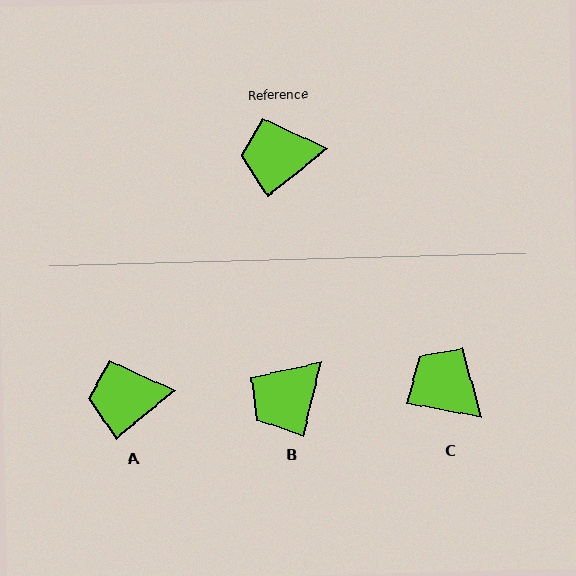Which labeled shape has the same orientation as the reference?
A.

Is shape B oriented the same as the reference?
No, it is off by about 37 degrees.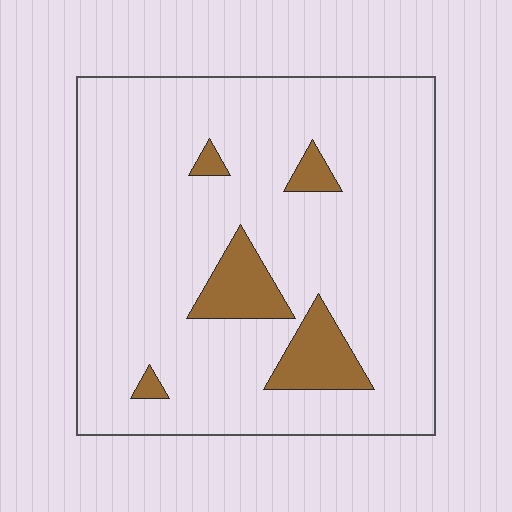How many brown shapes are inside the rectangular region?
5.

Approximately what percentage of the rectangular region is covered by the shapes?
Approximately 10%.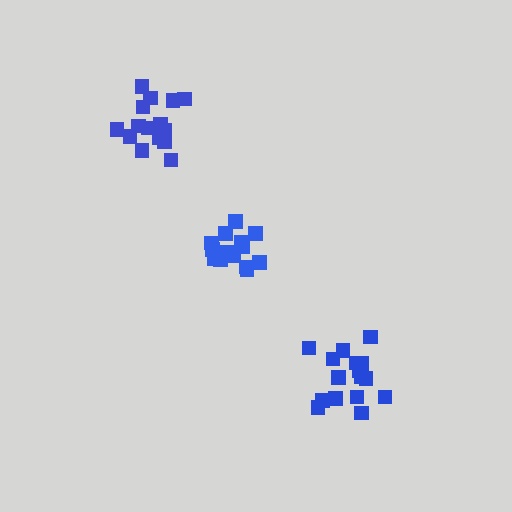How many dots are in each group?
Group 1: 16 dots, Group 2: 15 dots, Group 3: 16 dots (47 total).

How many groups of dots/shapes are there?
There are 3 groups.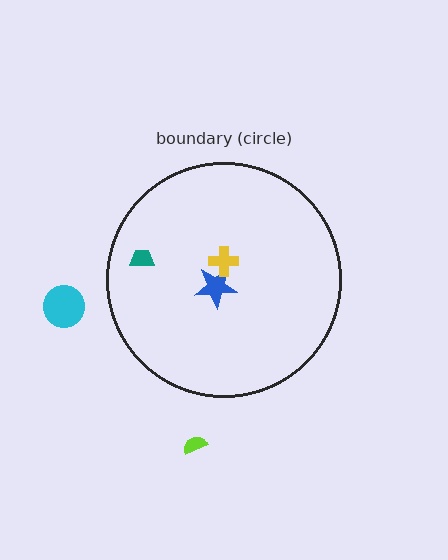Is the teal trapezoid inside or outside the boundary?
Inside.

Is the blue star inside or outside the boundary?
Inside.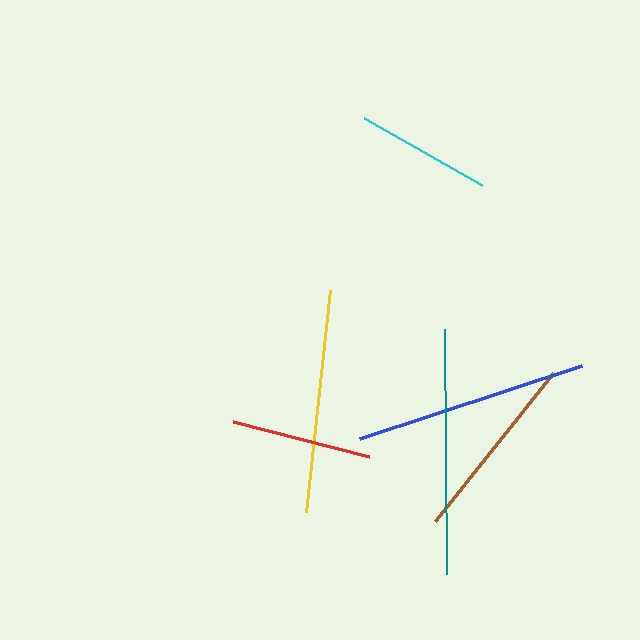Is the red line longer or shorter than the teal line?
The teal line is longer than the red line.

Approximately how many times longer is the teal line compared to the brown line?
The teal line is approximately 1.3 times the length of the brown line.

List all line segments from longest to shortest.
From longest to shortest: teal, blue, yellow, brown, red, cyan.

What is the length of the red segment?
The red segment is approximately 140 pixels long.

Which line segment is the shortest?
The cyan line is the shortest at approximately 135 pixels.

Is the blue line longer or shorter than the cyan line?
The blue line is longer than the cyan line.